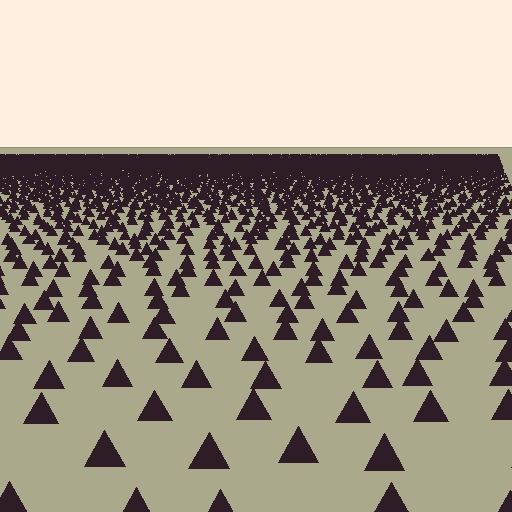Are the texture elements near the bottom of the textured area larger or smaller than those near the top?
Larger. Near the bottom, elements are closer to the viewer and appear at a bigger on-screen size.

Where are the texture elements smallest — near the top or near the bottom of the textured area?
Near the top.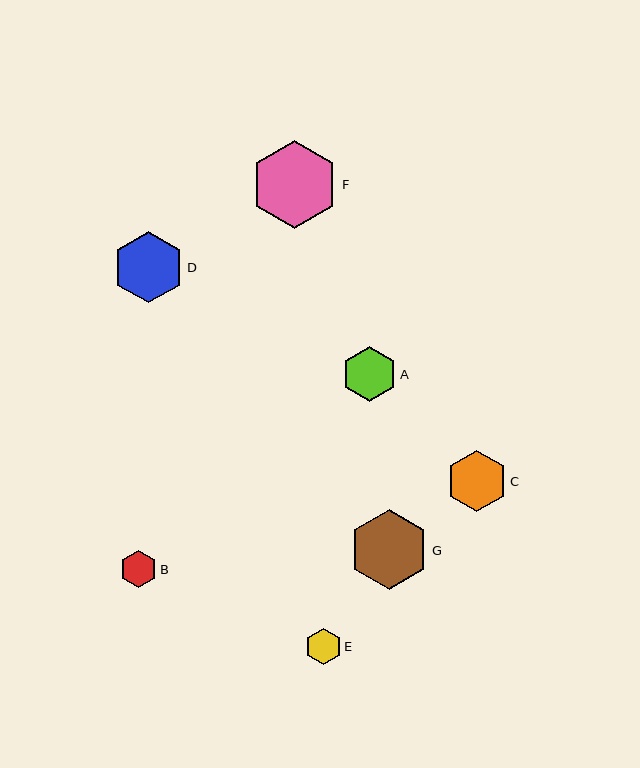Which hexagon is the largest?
Hexagon F is the largest with a size of approximately 88 pixels.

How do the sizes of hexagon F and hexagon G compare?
Hexagon F and hexagon G are approximately the same size.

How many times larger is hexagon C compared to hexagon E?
Hexagon C is approximately 1.7 times the size of hexagon E.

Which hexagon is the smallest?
Hexagon E is the smallest with a size of approximately 36 pixels.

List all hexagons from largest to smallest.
From largest to smallest: F, G, D, C, A, B, E.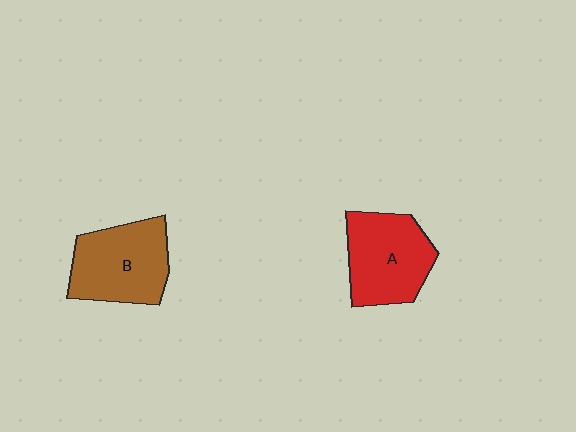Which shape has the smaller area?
Shape A (red).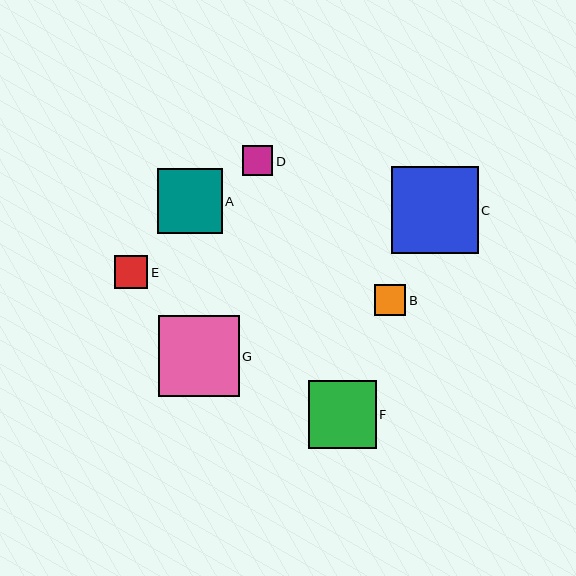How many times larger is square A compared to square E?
Square A is approximately 2.0 times the size of square E.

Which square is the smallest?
Square D is the smallest with a size of approximately 30 pixels.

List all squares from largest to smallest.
From largest to smallest: C, G, F, A, E, B, D.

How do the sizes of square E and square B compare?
Square E and square B are approximately the same size.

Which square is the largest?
Square C is the largest with a size of approximately 87 pixels.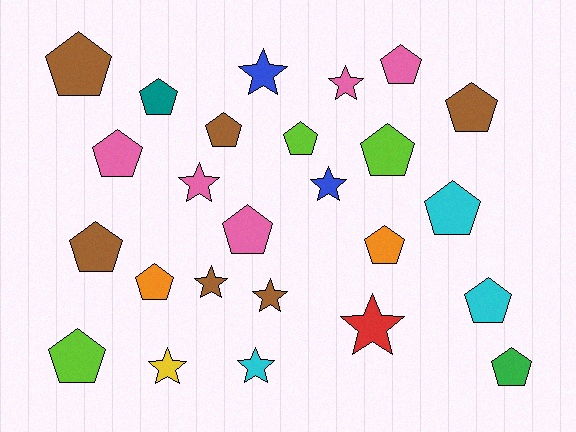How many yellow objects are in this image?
There is 1 yellow object.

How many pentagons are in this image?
There are 16 pentagons.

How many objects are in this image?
There are 25 objects.